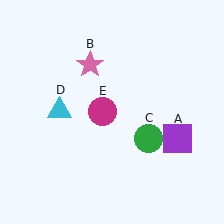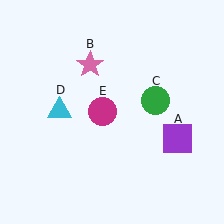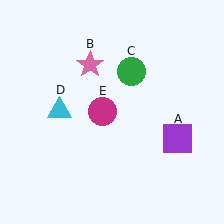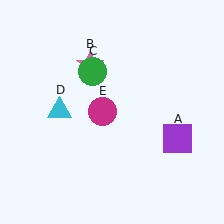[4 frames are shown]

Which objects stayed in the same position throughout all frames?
Purple square (object A) and pink star (object B) and cyan triangle (object D) and magenta circle (object E) remained stationary.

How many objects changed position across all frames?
1 object changed position: green circle (object C).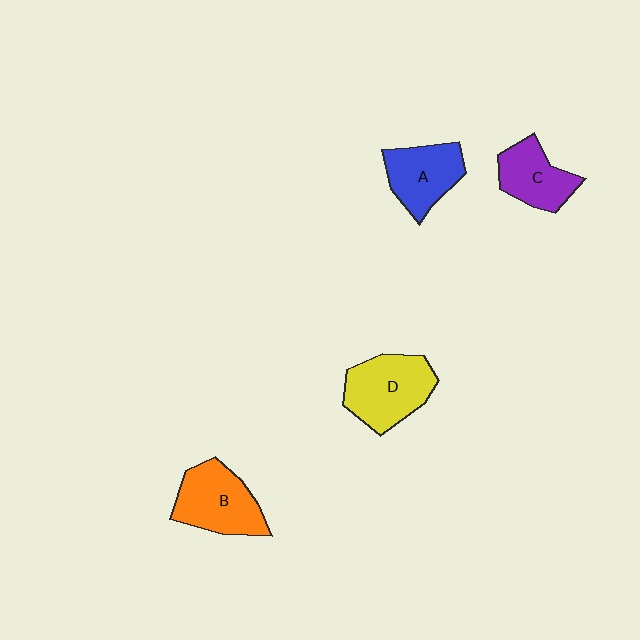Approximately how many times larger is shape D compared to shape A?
Approximately 1.3 times.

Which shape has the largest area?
Shape D (yellow).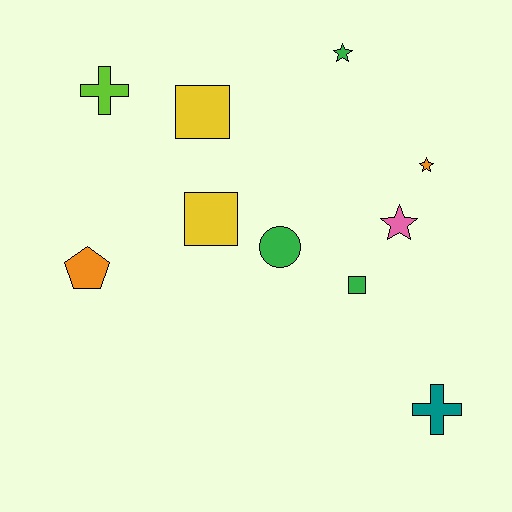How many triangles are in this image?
There are no triangles.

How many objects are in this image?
There are 10 objects.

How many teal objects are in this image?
There is 1 teal object.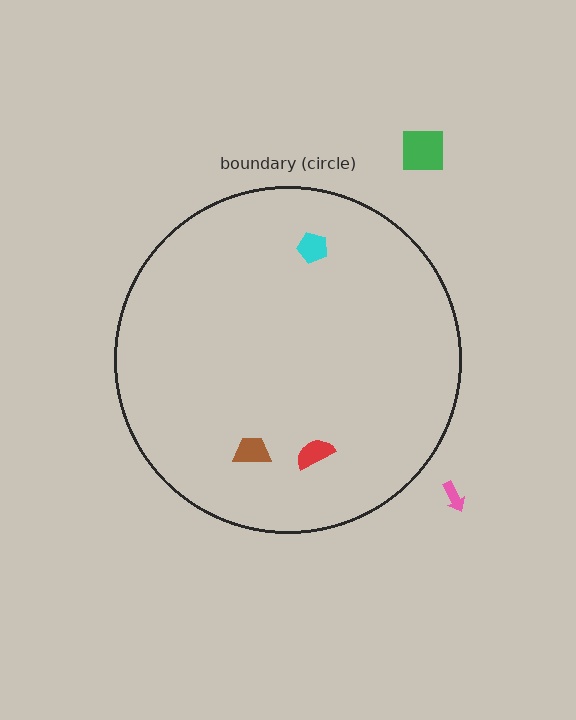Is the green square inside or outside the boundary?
Outside.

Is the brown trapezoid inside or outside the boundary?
Inside.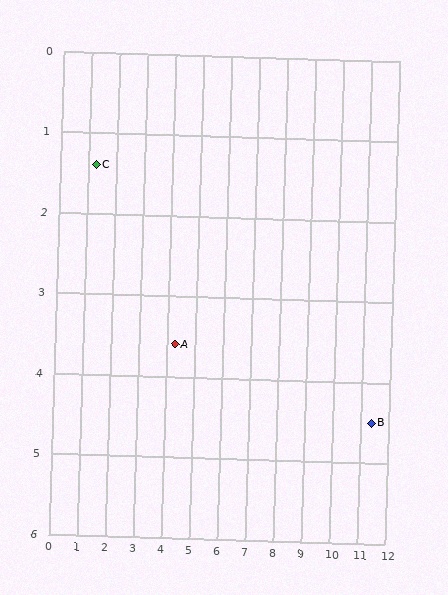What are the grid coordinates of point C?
Point C is at approximately (1.3, 1.4).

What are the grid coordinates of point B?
Point B is at approximately (11.4, 4.5).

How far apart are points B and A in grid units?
Points B and A are about 7.2 grid units apart.